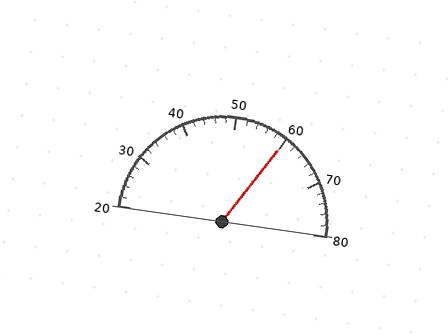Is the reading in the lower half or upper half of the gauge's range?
The reading is in the upper half of the range (20 to 80).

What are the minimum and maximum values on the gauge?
The gauge ranges from 20 to 80.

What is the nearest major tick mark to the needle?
The nearest major tick mark is 60.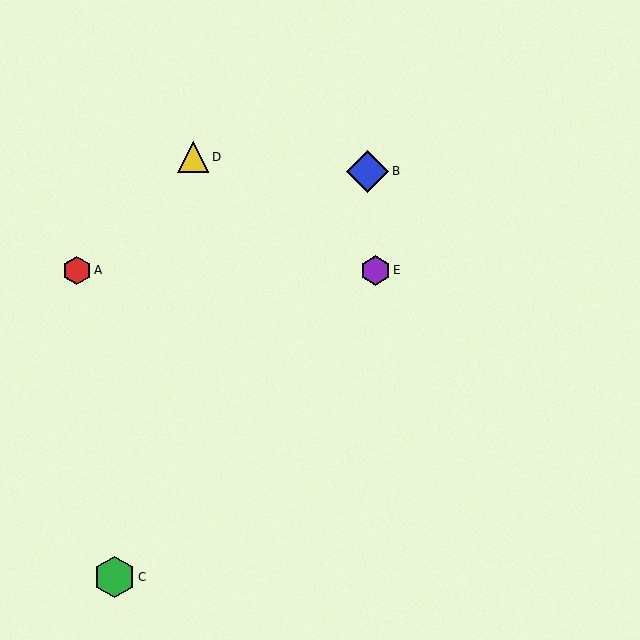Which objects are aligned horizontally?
Objects A, E are aligned horizontally.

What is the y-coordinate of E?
Object E is at y≈271.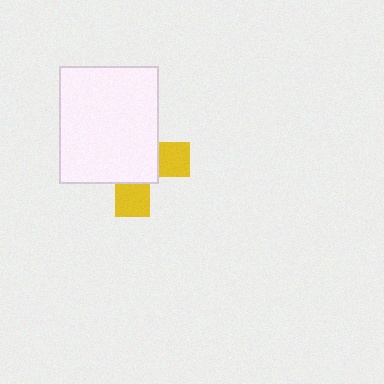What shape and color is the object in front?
The object in front is a white rectangle.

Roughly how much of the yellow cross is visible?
A small part of it is visible (roughly 33%).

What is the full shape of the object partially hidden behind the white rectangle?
The partially hidden object is a yellow cross.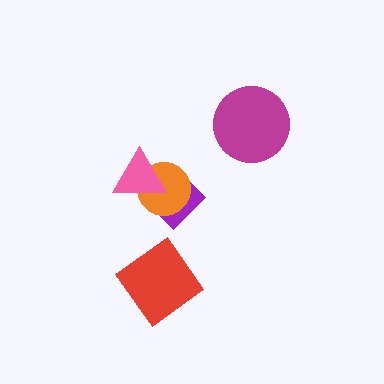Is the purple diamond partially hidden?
Yes, it is partially covered by another shape.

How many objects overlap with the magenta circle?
0 objects overlap with the magenta circle.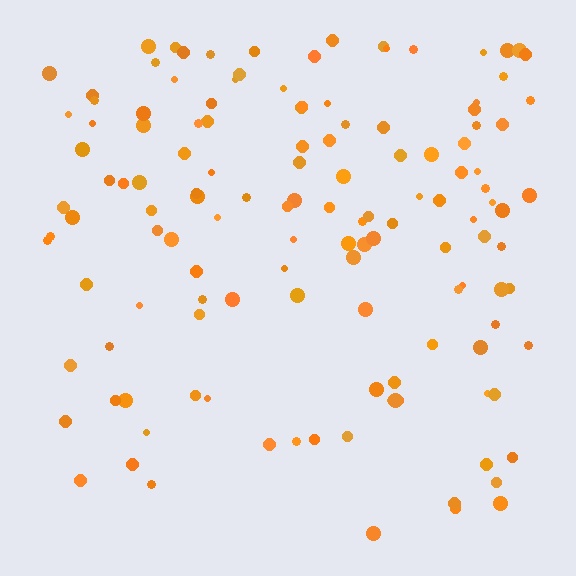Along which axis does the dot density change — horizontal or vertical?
Vertical.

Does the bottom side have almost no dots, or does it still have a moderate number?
Still a moderate number, just noticeably fewer than the top.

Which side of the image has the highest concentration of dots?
The top.